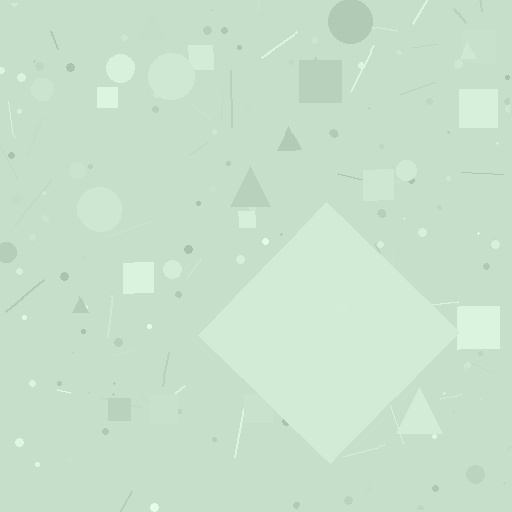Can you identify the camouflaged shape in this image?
The camouflaged shape is a diamond.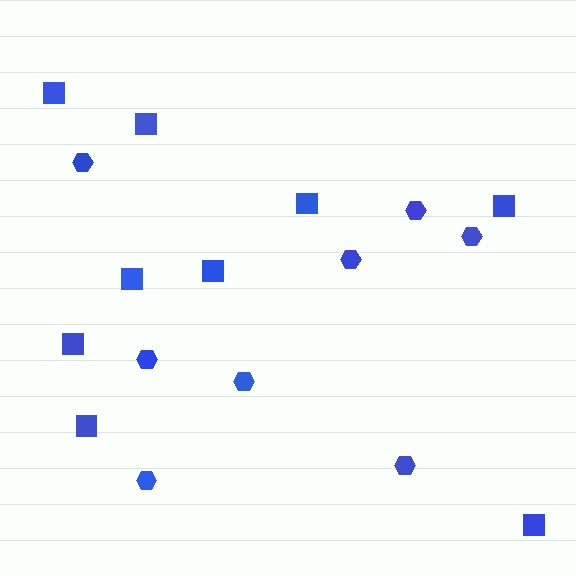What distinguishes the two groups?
There are 2 groups: one group of squares (9) and one group of hexagons (8).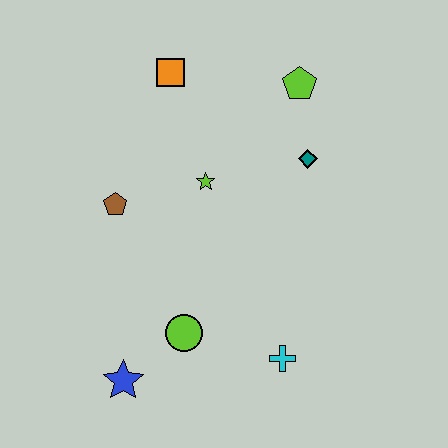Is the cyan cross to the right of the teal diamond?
No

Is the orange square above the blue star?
Yes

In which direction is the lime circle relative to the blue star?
The lime circle is to the right of the blue star.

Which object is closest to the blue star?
The lime circle is closest to the blue star.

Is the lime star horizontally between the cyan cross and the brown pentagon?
Yes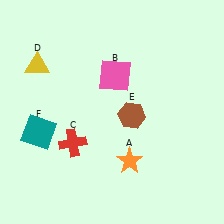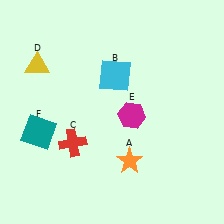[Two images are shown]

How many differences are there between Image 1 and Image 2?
There are 2 differences between the two images.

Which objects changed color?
B changed from pink to cyan. E changed from brown to magenta.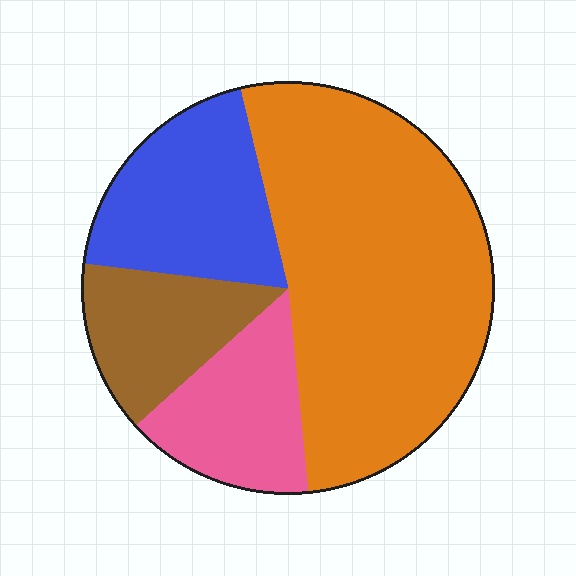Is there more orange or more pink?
Orange.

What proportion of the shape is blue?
Blue covers around 20% of the shape.